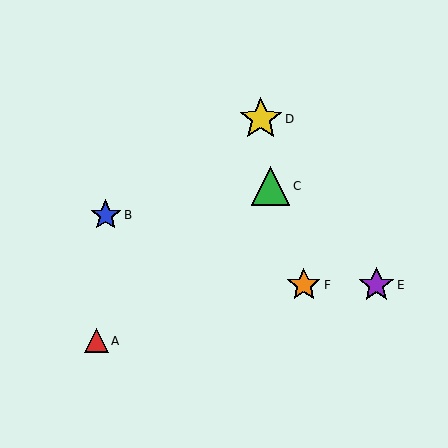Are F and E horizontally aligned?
Yes, both are at y≈285.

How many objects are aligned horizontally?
2 objects (E, F) are aligned horizontally.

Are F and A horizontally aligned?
No, F is at y≈285 and A is at y≈341.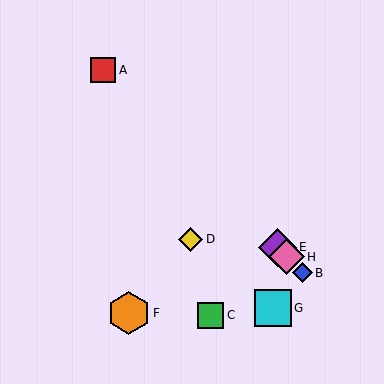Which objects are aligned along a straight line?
Objects A, B, E, H are aligned along a straight line.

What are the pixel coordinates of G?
Object G is at (273, 308).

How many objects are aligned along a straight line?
4 objects (A, B, E, H) are aligned along a straight line.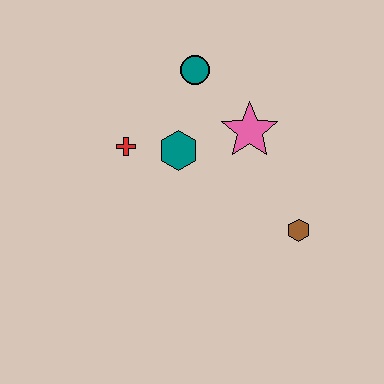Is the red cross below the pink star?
Yes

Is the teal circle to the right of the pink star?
No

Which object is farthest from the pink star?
The red cross is farthest from the pink star.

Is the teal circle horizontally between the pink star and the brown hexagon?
No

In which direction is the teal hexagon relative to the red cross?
The teal hexagon is to the right of the red cross.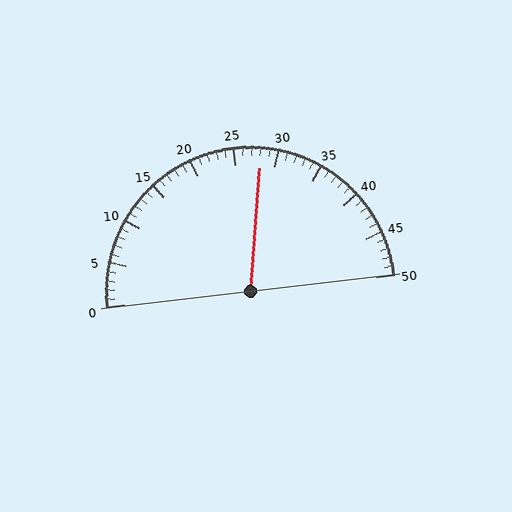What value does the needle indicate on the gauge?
The needle indicates approximately 28.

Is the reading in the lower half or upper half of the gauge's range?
The reading is in the upper half of the range (0 to 50).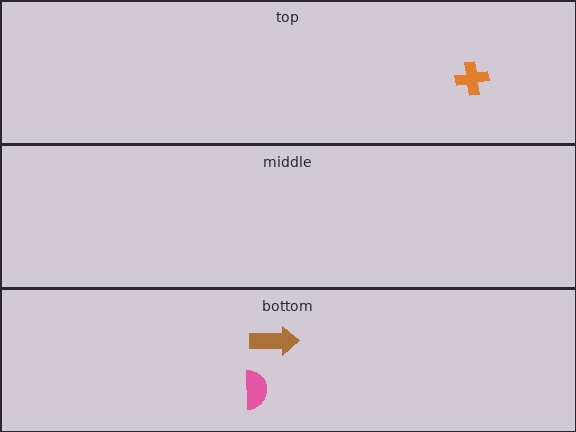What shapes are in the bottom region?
The pink semicircle, the brown arrow.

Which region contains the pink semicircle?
The bottom region.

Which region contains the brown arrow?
The bottom region.